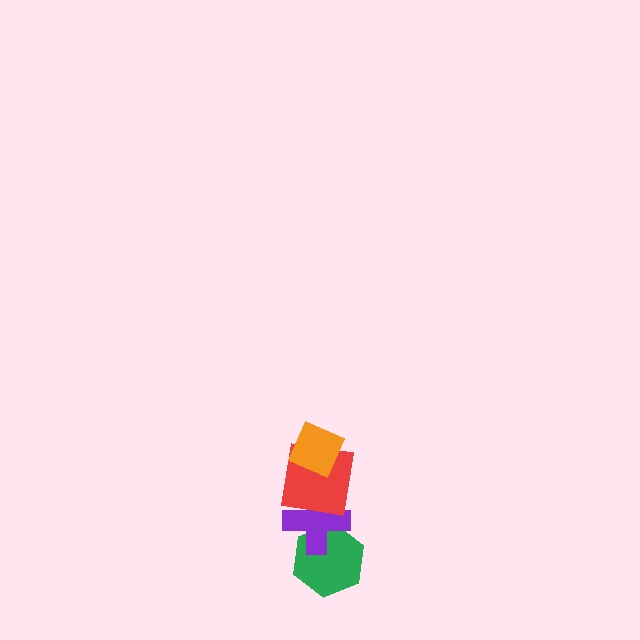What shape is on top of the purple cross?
The red square is on top of the purple cross.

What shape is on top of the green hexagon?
The purple cross is on top of the green hexagon.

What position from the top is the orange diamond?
The orange diamond is 1st from the top.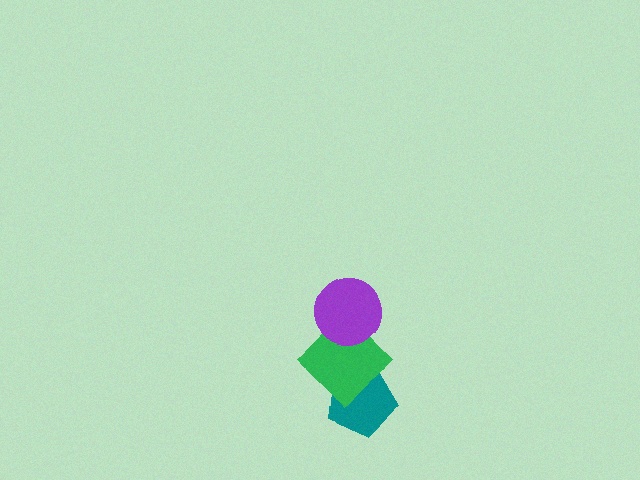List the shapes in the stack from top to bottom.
From top to bottom: the purple circle, the green diamond, the teal pentagon.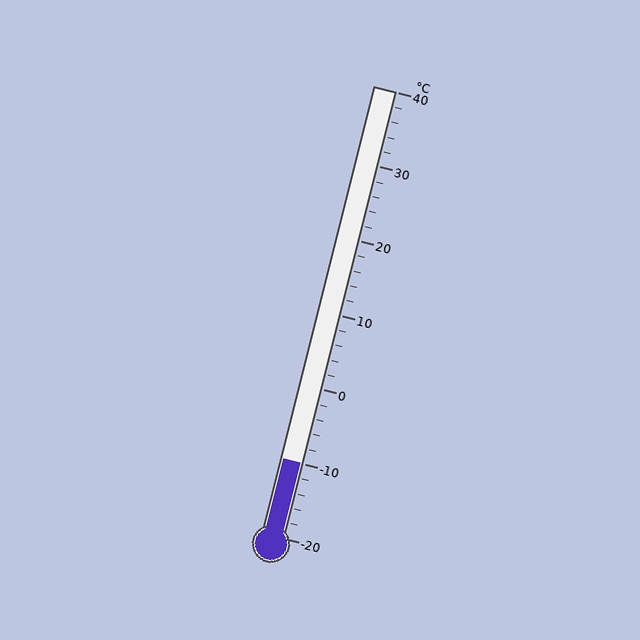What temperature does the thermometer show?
The thermometer shows approximately -10°C.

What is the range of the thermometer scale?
The thermometer scale ranges from -20°C to 40°C.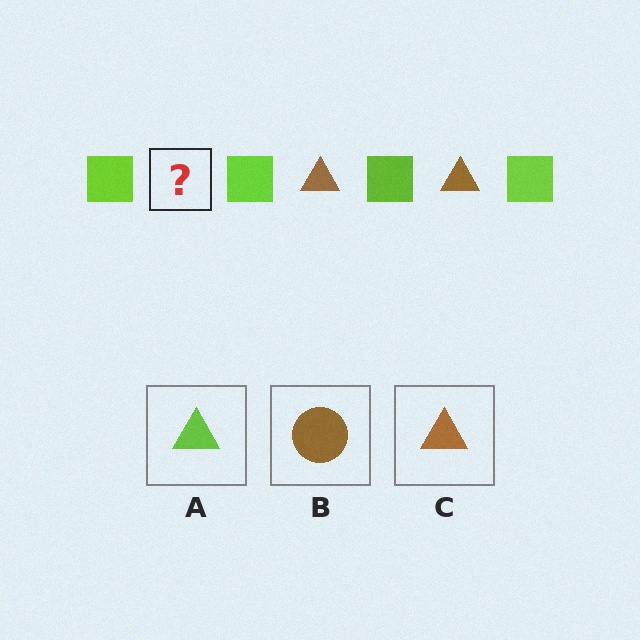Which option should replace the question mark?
Option C.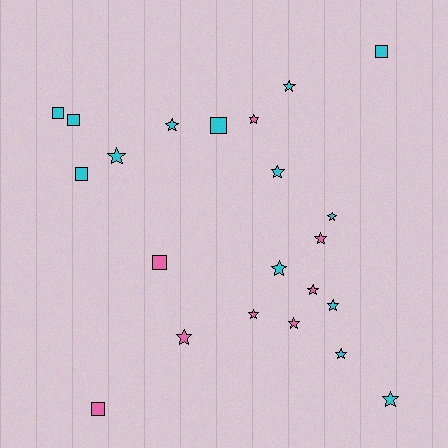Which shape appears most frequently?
Star, with 15 objects.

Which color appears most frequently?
Cyan, with 14 objects.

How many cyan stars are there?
There are 9 cyan stars.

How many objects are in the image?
There are 22 objects.